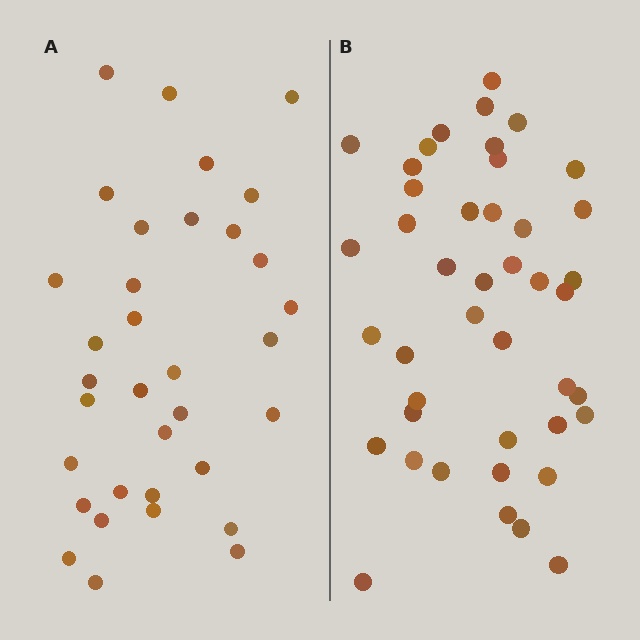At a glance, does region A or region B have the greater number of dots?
Region B (the right region) has more dots.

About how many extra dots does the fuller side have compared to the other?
Region B has roughly 8 or so more dots than region A.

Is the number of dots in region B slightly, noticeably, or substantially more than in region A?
Region B has noticeably more, but not dramatically so. The ratio is roughly 1.3 to 1.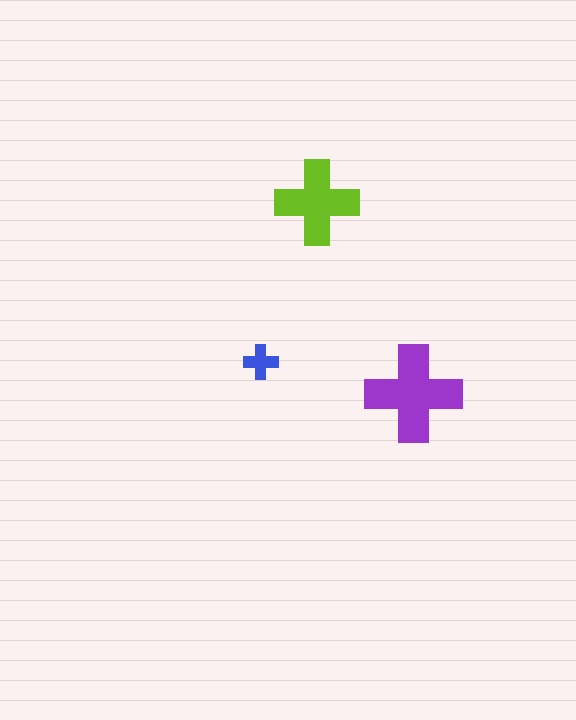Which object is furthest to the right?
The purple cross is rightmost.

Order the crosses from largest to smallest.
the purple one, the lime one, the blue one.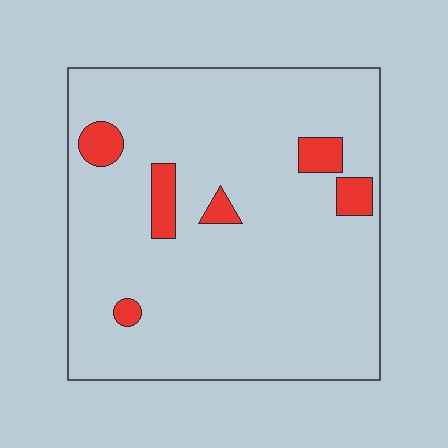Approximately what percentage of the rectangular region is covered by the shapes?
Approximately 10%.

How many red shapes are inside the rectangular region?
6.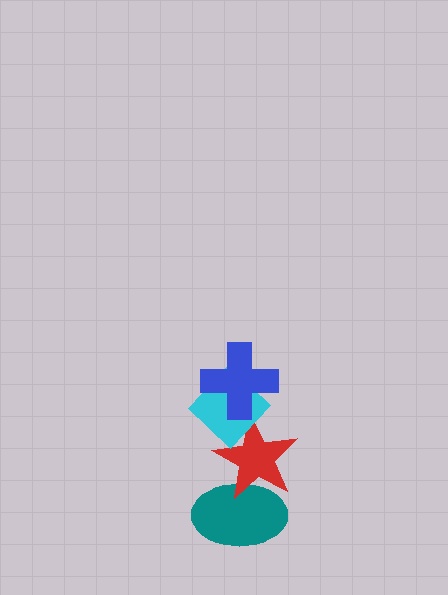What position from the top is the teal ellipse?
The teal ellipse is 4th from the top.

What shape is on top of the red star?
The cyan diamond is on top of the red star.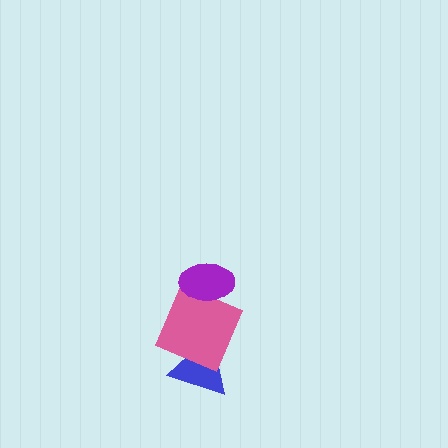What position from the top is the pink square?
The pink square is 2nd from the top.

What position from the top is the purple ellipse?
The purple ellipse is 1st from the top.